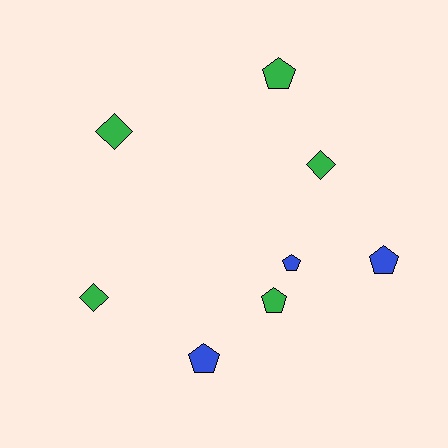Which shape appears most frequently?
Pentagon, with 5 objects.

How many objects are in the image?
There are 8 objects.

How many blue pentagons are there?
There are 3 blue pentagons.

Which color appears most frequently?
Green, with 5 objects.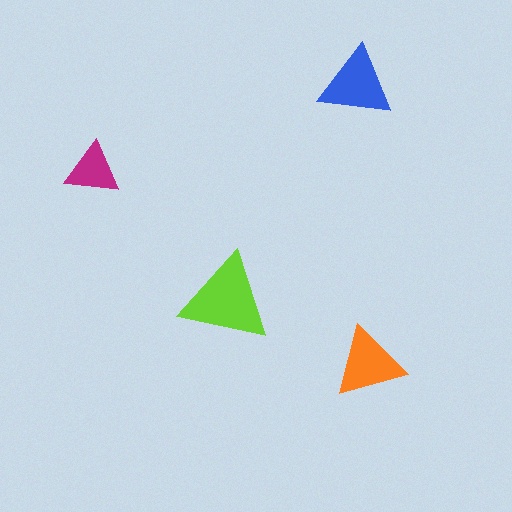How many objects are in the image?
There are 4 objects in the image.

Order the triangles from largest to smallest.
the lime one, the blue one, the orange one, the magenta one.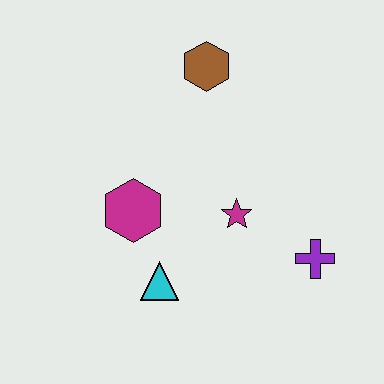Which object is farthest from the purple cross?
The brown hexagon is farthest from the purple cross.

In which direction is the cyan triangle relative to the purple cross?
The cyan triangle is to the left of the purple cross.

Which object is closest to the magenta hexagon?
The cyan triangle is closest to the magenta hexagon.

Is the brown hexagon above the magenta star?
Yes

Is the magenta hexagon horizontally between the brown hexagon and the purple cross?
No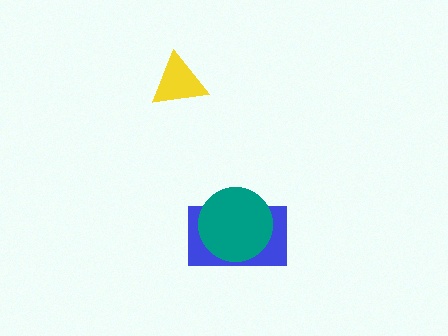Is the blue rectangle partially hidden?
Yes, it is partially covered by another shape.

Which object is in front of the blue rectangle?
The teal circle is in front of the blue rectangle.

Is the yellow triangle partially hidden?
No, no other shape covers it.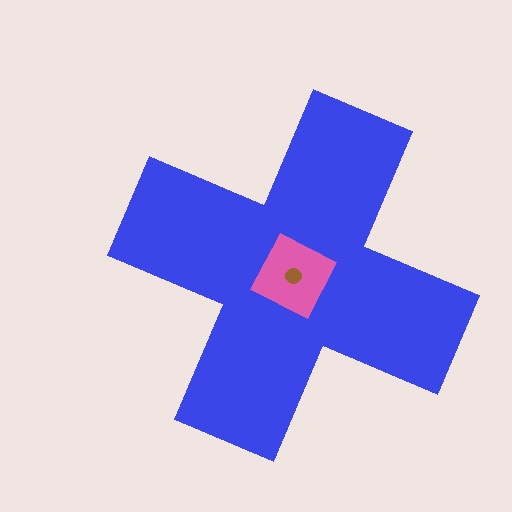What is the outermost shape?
The blue cross.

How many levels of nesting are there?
3.